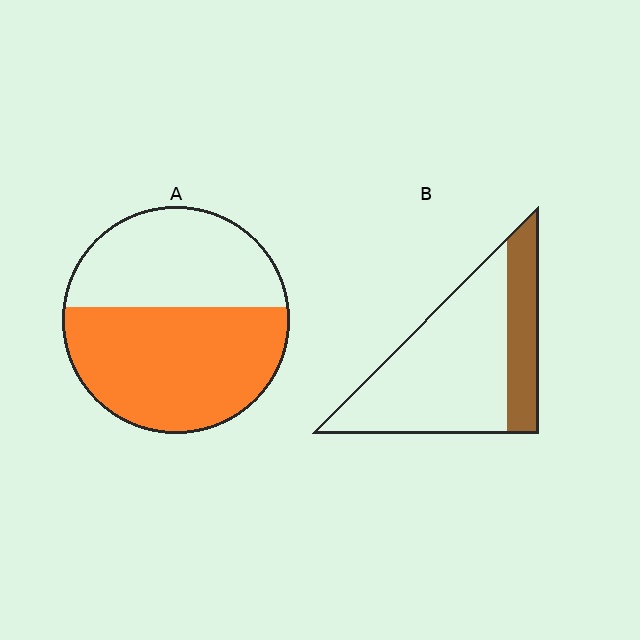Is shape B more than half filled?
No.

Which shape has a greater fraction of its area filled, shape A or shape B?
Shape A.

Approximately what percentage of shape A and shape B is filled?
A is approximately 55% and B is approximately 25%.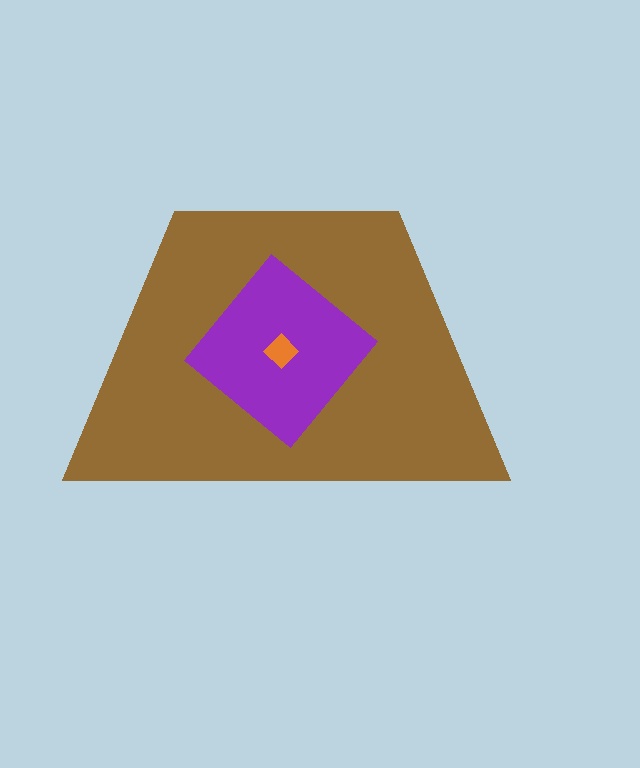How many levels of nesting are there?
3.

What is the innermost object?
The orange diamond.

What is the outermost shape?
The brown trapezoid.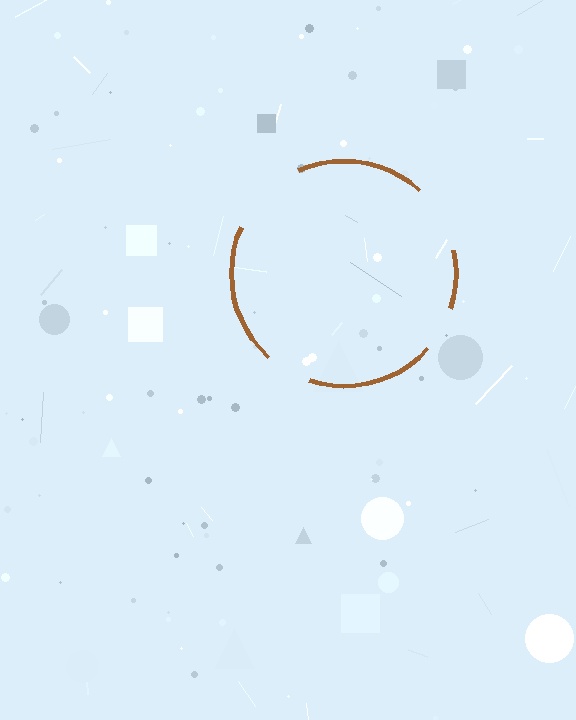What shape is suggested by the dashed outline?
The dashed outline suggests a circle.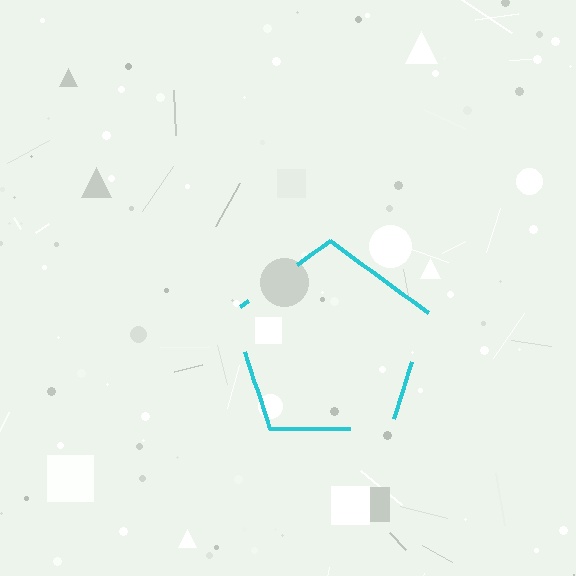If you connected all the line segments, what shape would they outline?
They would outline a pentagon.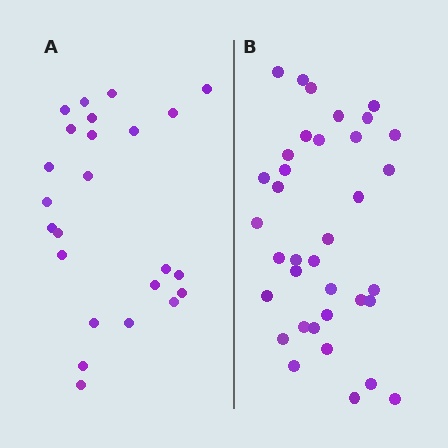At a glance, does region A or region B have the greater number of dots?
Region B (the right region) has more dots.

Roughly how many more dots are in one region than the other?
Region B has roughly 12 or so more dots than region A.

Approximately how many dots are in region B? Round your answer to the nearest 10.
About 40 dots. (The exact count is 36, which rounds to 40.)